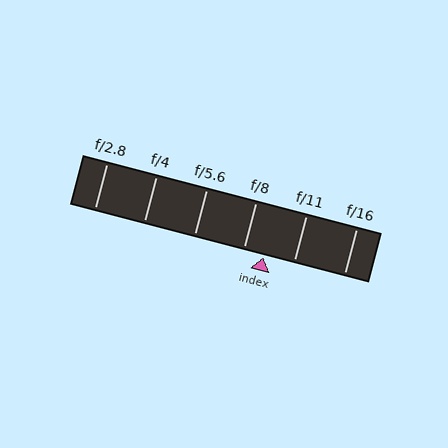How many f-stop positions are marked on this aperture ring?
There are 6 f-stop positions marked.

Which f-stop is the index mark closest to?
The index mark is closest to f/8.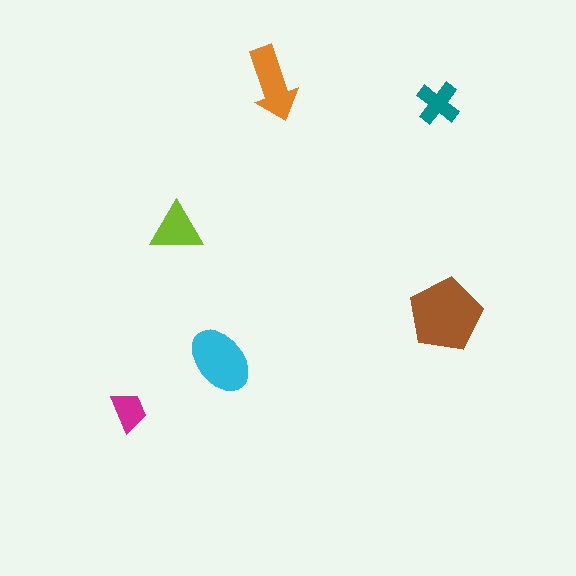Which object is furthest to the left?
The magenta trapezoid is leftmost.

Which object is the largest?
The brown pentagon.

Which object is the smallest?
The magenta trapezoid.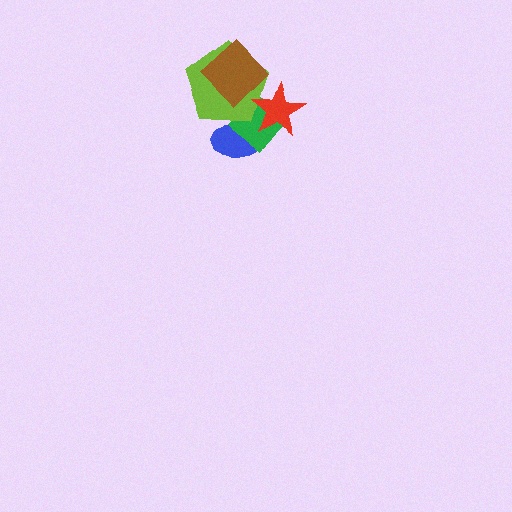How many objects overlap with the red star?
2 objects overlap with the red star.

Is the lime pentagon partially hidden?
Yes, it is partially covered by another shape.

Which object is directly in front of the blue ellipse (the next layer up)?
The green diamond is directly in front of the blue ellipse.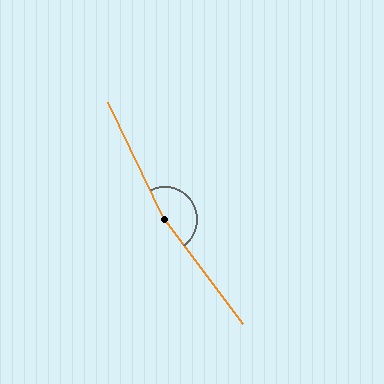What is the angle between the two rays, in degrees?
Approximately 169 degrees.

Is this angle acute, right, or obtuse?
It is obtuse.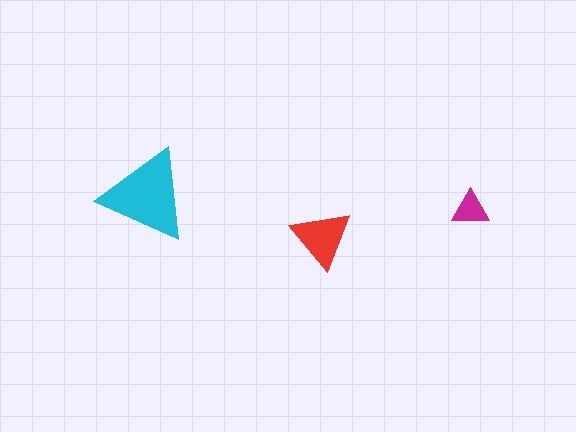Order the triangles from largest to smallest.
the cyan one, the red one, the magenta one.